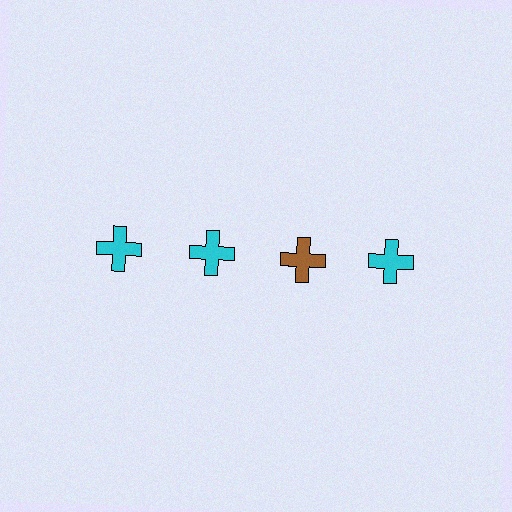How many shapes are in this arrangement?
There are 4 shapes arranged in a grid pattern.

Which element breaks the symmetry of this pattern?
The brown cross in the top row, center column breaks the symmetry. All other shapes are cyan crosses.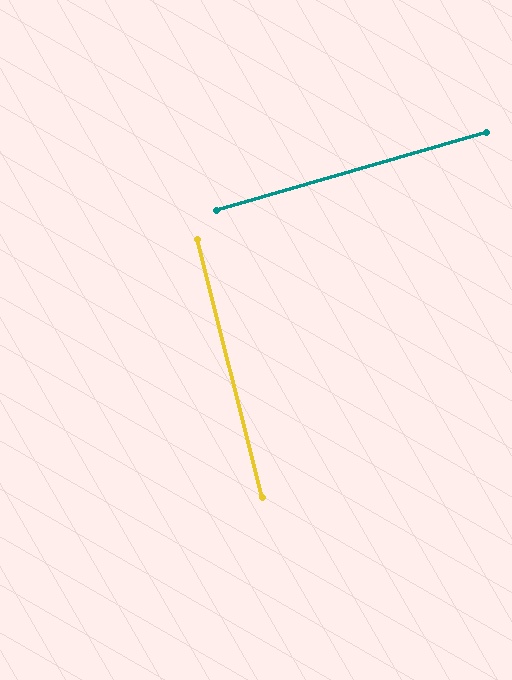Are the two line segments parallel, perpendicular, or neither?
Perpendicular — they meet at approximately 88°.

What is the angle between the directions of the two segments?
Approximately 88 degrees.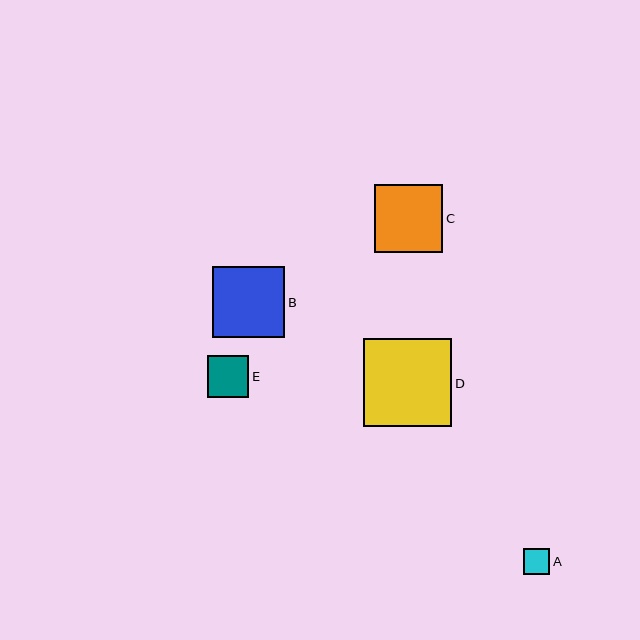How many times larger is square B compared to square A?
Square B is approximately 2.8 times the size of square A.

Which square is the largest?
Square D is the largest with a size of approximately 88 pixels.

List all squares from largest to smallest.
From largest to smallest: D, B, C, E, A.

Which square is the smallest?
Square A is the smallest with a size of approximately 26 pixels.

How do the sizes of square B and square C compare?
Square B and square C are approximately the same size.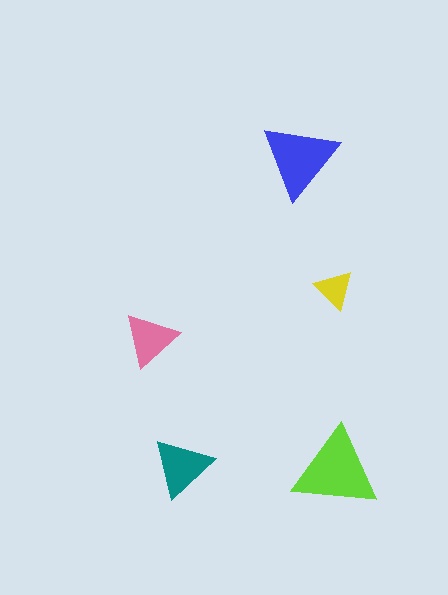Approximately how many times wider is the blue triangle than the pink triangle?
About 1.5 times wider.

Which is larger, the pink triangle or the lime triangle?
The lime one.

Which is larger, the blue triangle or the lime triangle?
The lime one.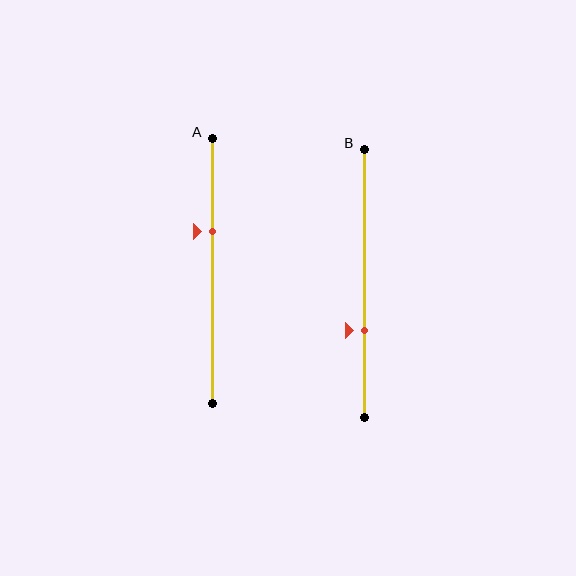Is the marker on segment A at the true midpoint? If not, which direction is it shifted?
No, the marker on segment A is shifted upward by about 15% of the segment length.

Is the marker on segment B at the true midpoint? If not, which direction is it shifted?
No, the marker on segment B is shifted downward by about 18% of the segment length.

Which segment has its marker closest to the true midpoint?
Segment A has its marker closest to the true midpoint.